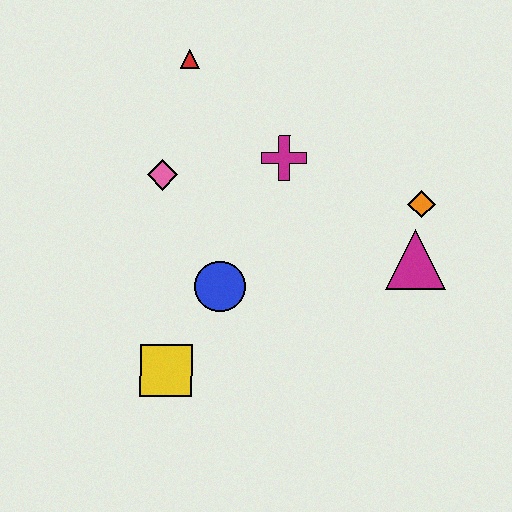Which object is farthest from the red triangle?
The yellow square is farthest from the red triangle.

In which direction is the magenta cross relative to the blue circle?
The magenta cross is above the blue circle.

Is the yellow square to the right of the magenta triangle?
No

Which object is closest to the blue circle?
The yellow square is closest to the blue circle.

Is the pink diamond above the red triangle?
No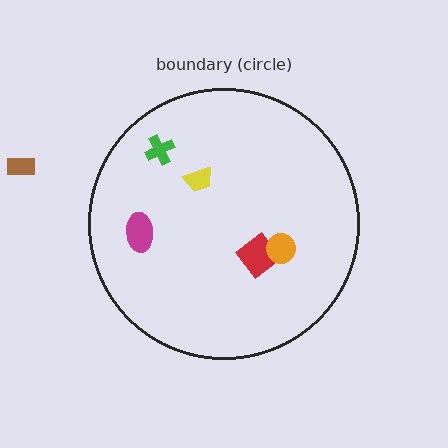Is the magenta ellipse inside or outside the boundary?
Inside.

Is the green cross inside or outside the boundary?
Inside.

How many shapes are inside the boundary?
5 inside, 1 outside.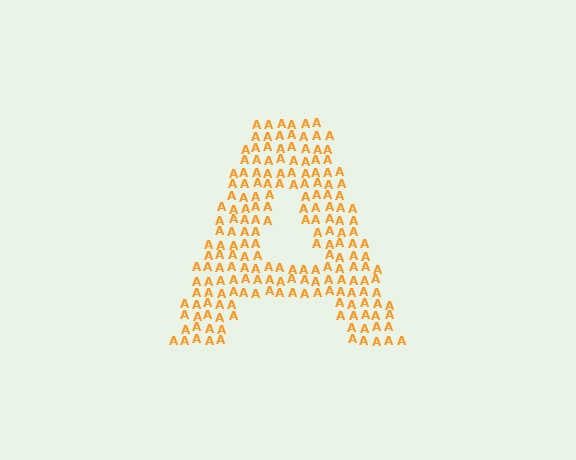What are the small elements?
The small elements are letter A's.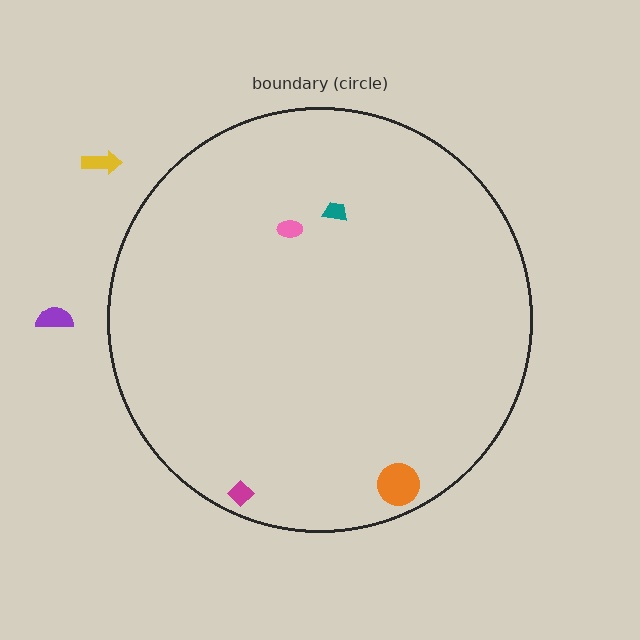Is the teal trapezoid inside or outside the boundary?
Inside.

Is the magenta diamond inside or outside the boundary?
Inside.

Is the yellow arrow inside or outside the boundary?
Outside.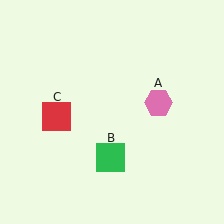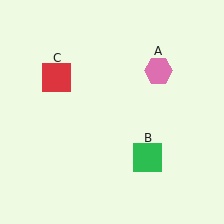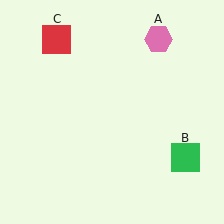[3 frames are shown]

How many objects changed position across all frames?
3 objects changed position: pink hexagon (object A), green square (object B), red square (object C).